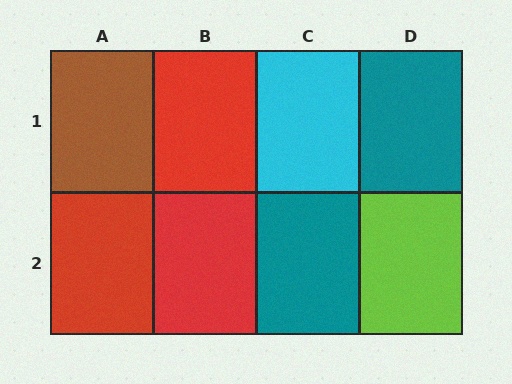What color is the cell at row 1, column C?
Cyan.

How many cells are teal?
2 cells are teal.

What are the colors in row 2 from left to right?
Red, red, teal, lime.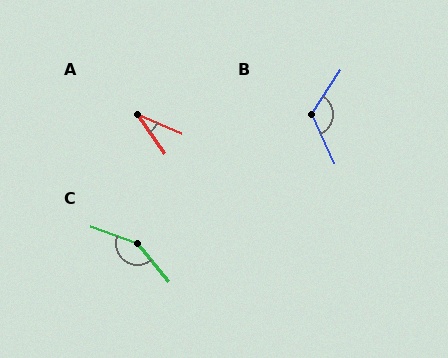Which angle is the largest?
C, at approximately 149 degrees.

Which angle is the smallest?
A, at approximately 31 degrees.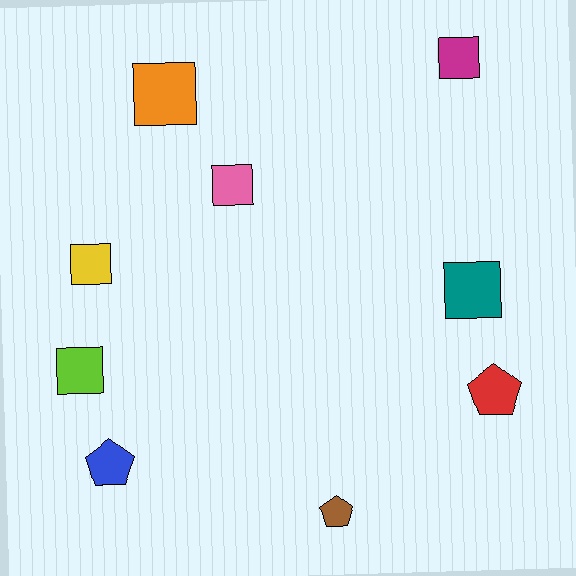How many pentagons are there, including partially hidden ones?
There are 3 pentagons.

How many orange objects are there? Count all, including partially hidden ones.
There is 1 orange object.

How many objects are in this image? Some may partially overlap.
There are 9 objects.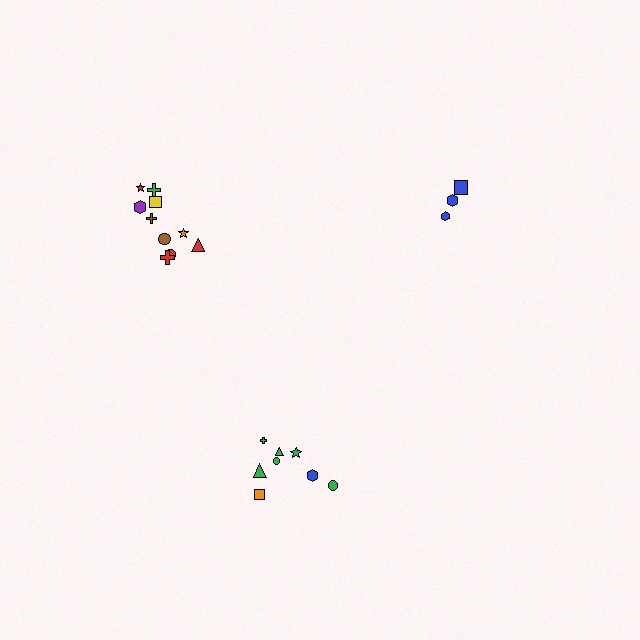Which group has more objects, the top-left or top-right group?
The top-left group.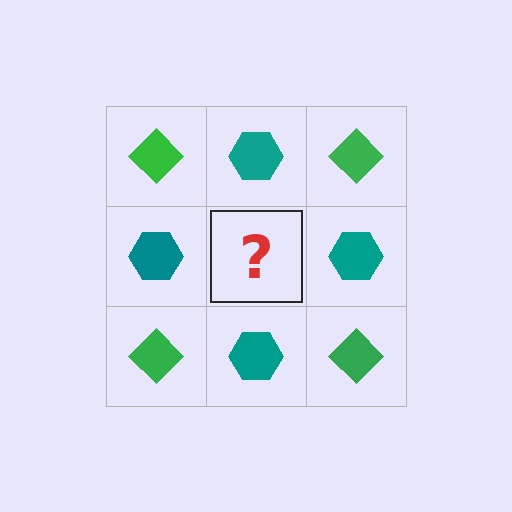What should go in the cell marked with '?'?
The missing cell should contain a green diamond.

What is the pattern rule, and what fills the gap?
The rule is that it alternates green diamond and teal hexagon in a checkerboard pattern. The gap should be filled with a green diamond.